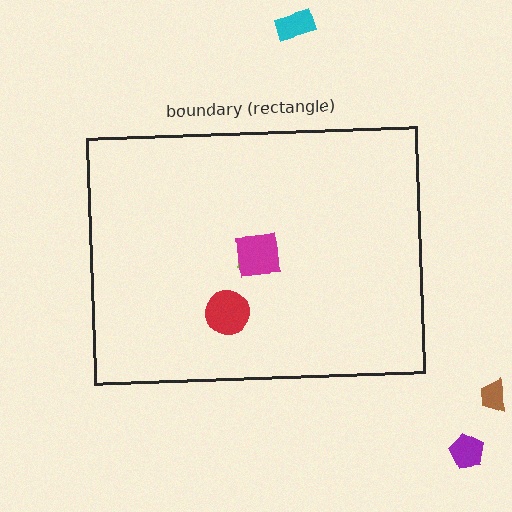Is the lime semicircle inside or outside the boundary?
Inside.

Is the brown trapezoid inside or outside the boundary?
Outside.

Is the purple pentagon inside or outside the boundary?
Outside.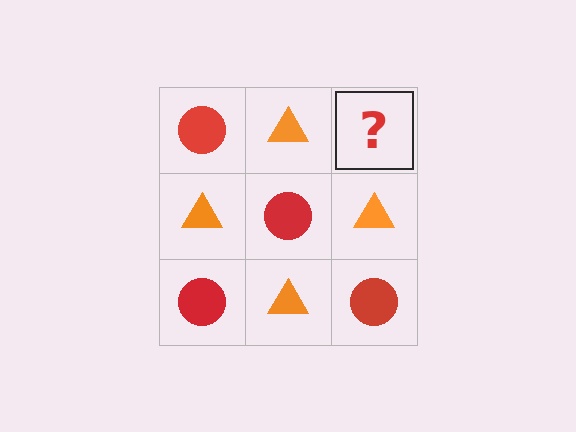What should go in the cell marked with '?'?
The missing cell should contain a red circle.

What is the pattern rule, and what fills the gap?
The rule is that it alternates red circle and orange triangle in a checkerboard pattern. The gap should be filled with a red circle.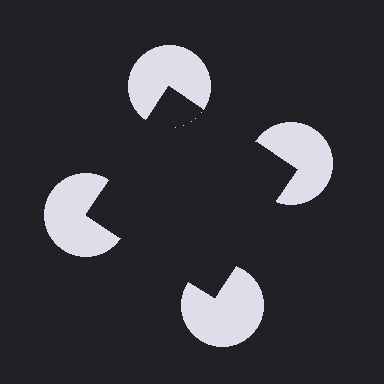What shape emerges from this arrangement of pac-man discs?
An illusory square — its edges are inferred from the aligned wedge cuts in the pac-man discs, not physically drawn.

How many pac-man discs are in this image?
There are 4 — one at each vertex of the illusory square.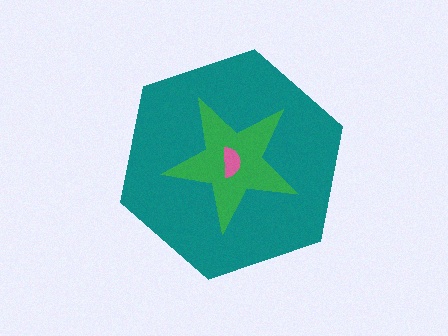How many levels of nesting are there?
3.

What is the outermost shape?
The teal hexagon.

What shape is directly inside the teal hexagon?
The green star.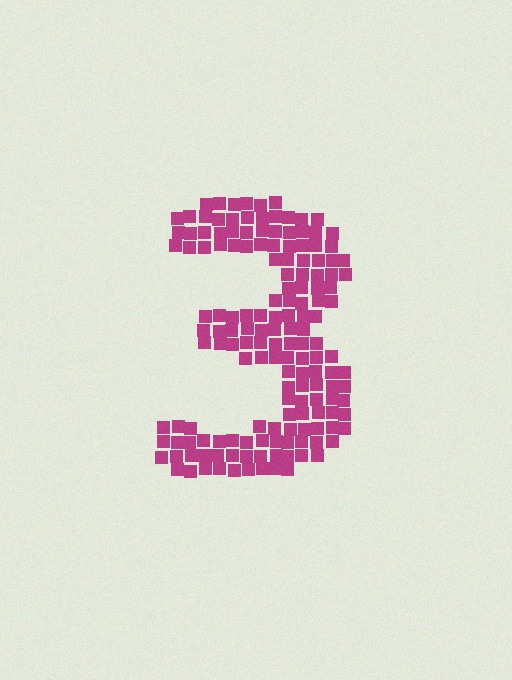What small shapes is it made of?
It is made of small squares.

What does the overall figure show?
The overall figure shows the digit 3.